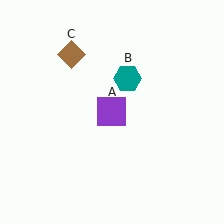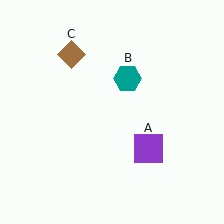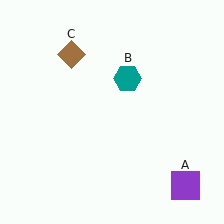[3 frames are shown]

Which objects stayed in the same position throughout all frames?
Teal hexagon (object B) and brown diamond (object C) remained stationary.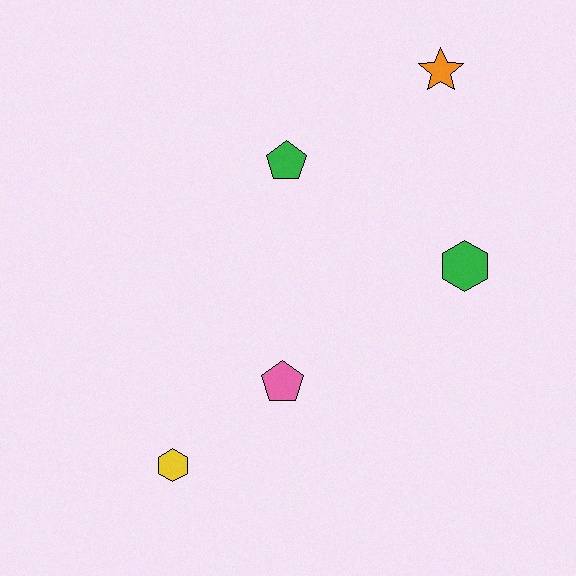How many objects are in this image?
There are 5 objects.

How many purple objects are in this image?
There are no purple objects.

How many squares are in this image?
There are no squares.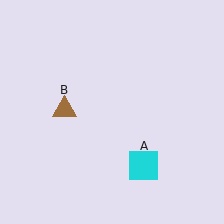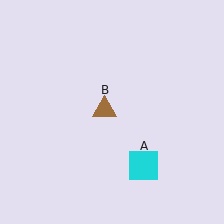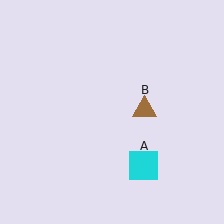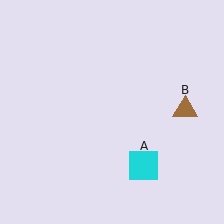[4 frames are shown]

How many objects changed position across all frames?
1 object changed position: brown triangle (object B).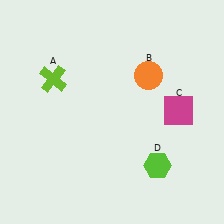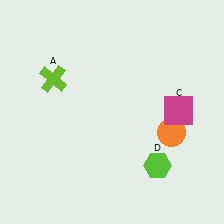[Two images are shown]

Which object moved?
The orange circle (B) moved down.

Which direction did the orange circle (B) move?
The orange circle (B) moved down.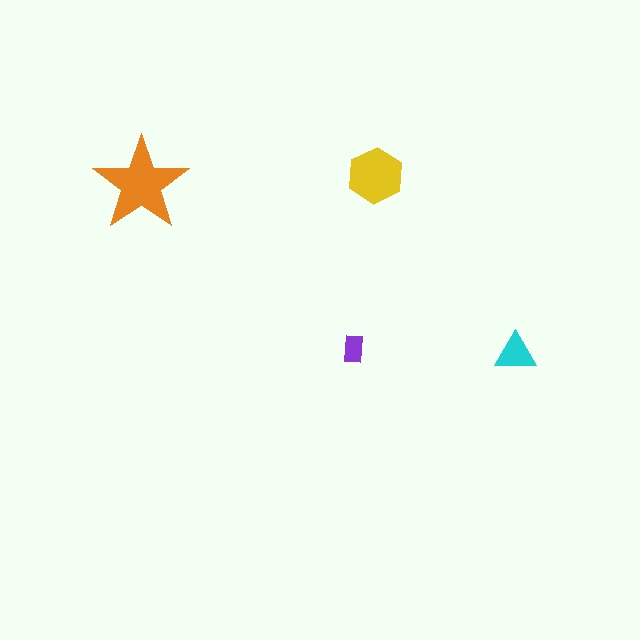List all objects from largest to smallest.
The orange star, the yellow hexagon, the cyan triangle, the purple rectangle.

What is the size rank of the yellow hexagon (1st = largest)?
2nd.